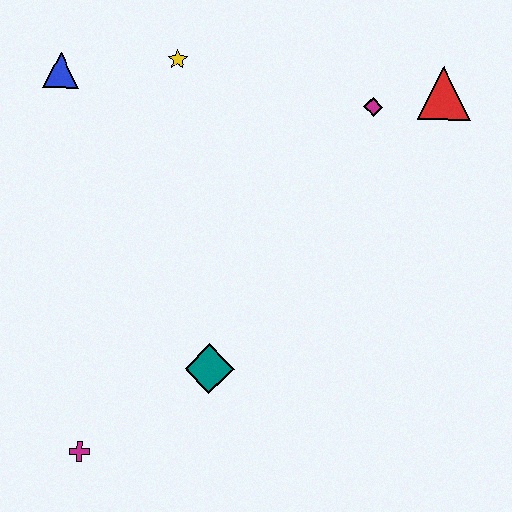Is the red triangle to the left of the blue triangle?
No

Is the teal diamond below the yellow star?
Yes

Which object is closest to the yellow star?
The blue triangle is closest to the yellow star.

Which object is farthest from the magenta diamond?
The magenta cross is farthest from the magenta diamond.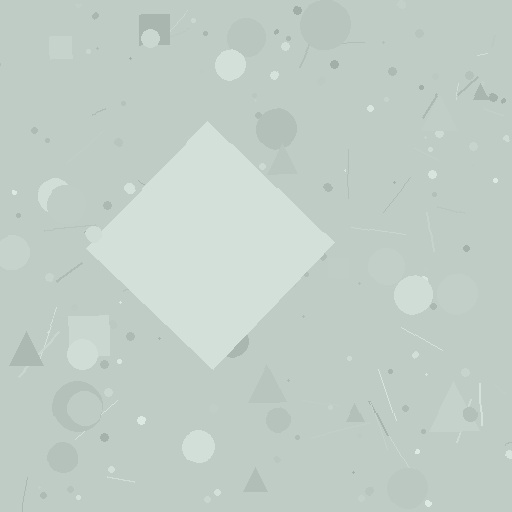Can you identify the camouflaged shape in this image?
The camouflaged shape is a diamond.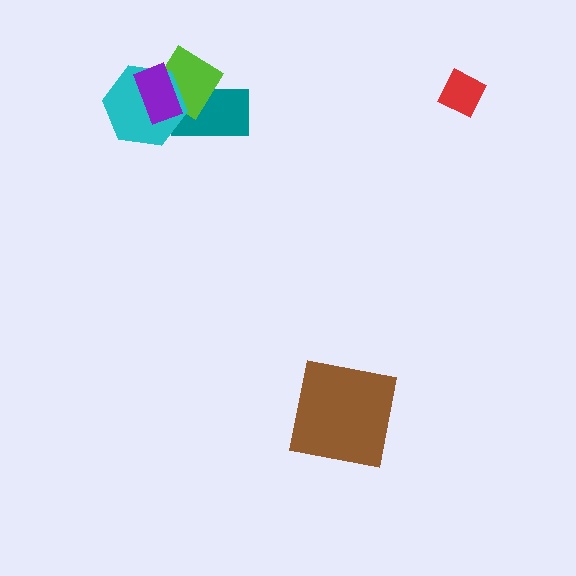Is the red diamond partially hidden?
No, no other shape covers it.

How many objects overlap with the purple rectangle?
3 objects overlap with the purple rectangle.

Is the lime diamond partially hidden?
Yes, it is partially covered by another shape.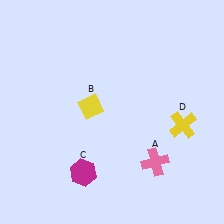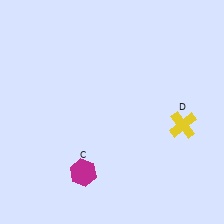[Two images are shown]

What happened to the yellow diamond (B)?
The yellow diamond (B) was removed in Image 2. It was in the top-left area of Image 1.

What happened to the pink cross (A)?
The pink cross (A) was removed in Image 2. It was in the bottom-right area of Image 1.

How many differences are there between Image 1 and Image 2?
There are 2 differences between the two images.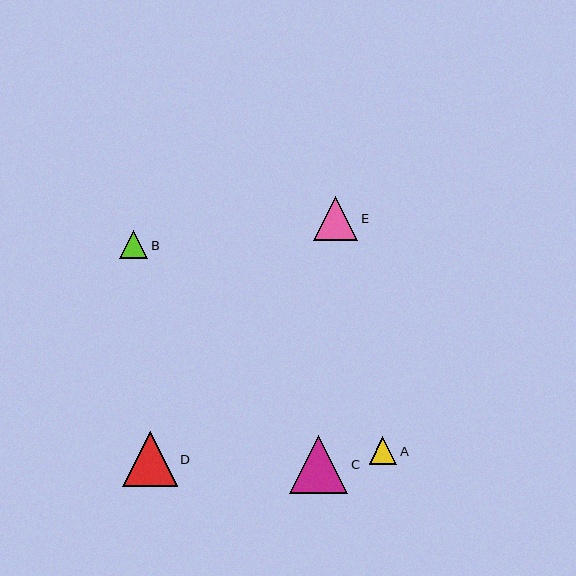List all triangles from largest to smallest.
From largest to smallest: C, D, E, B, A.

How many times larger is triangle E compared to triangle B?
Triangle E is approximately 1.5 times the size of triangle B.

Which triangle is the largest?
Triangle C is the largest with a size of approximately 59 pixels.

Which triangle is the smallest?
Triangle A is the smallest with a size of approximately 28 pixels.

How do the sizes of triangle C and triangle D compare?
Triangle C and triangle D are approximately the same size.